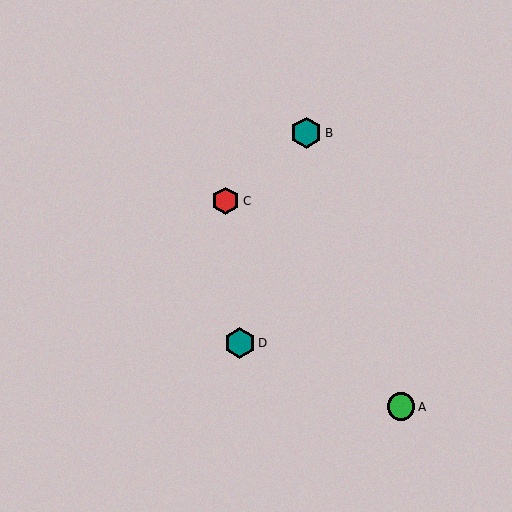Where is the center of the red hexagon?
The center of the red hexagon is at (226, 201).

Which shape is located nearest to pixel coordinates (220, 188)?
The red hexagon (labeled C) at (226, 201) is nearest to that location.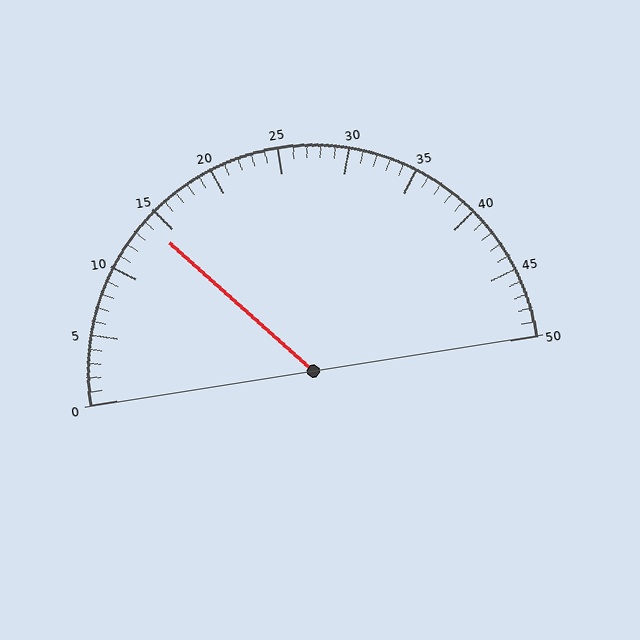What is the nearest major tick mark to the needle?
The nearest major tick mark is 15.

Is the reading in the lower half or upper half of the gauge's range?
The reading is in the lower half of the range (0 to 50).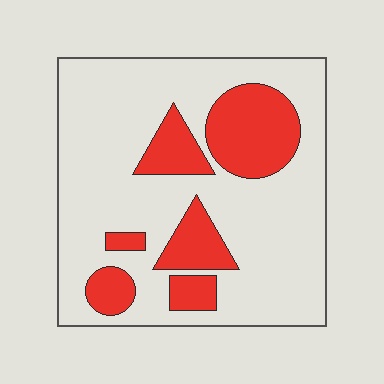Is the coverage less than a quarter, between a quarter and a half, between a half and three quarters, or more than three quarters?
Less than a quarter.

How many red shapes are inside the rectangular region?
6.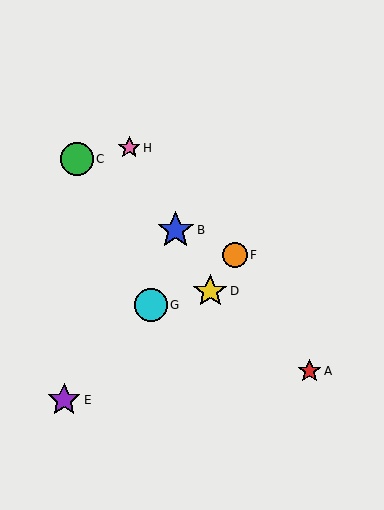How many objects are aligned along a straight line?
3 objects (B, D, H) are aligned along a straight line.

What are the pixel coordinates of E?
Object E is at (64, 400).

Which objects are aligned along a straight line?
Objects B, D, H are aligned along a straight line.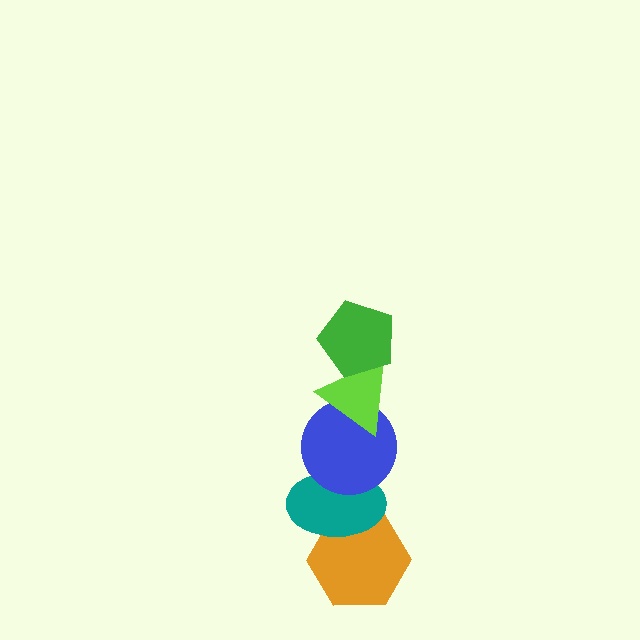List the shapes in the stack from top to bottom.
From top to bottom: the green pentagon, the lime triangle, the blue circle, the teal ellipse, the orange hexagon.